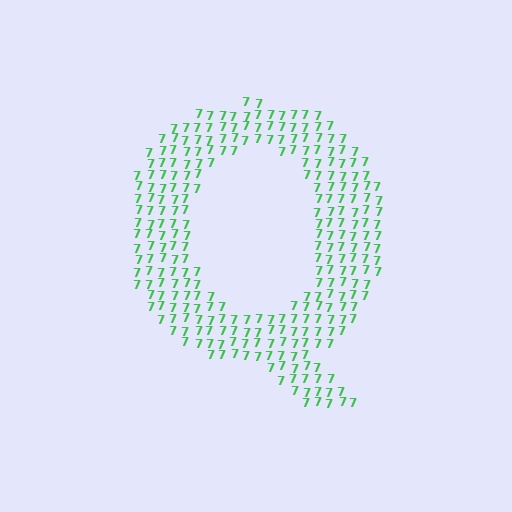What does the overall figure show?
The overall figure shows the letter Q.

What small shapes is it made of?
It is made of small digit 7's.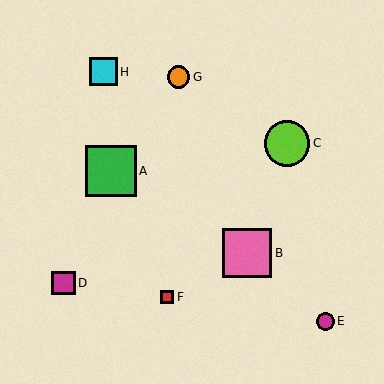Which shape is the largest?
The green square (labeled A) is the largest.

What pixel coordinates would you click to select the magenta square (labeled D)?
Click at (64, 283) to select the magenta square D.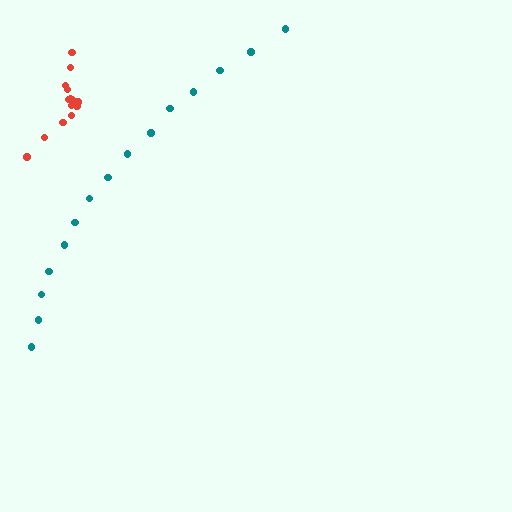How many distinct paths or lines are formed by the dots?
There are 2 distinct paths.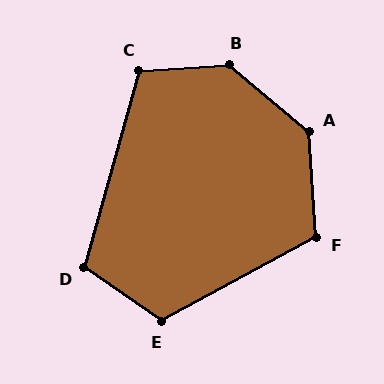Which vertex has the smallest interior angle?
D, at approximately 109 degrees.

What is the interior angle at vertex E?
Approximately 118 degrees (obtuse).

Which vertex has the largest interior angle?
B, at approximately 137 degrees.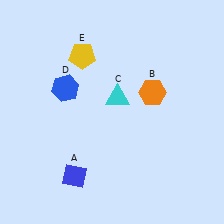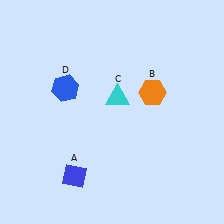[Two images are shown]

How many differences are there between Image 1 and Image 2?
There is 1 difference between the two images.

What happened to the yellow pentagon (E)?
The yellow pentagon (E) was removed in Image 2. It was in the top-left area of Image 1.